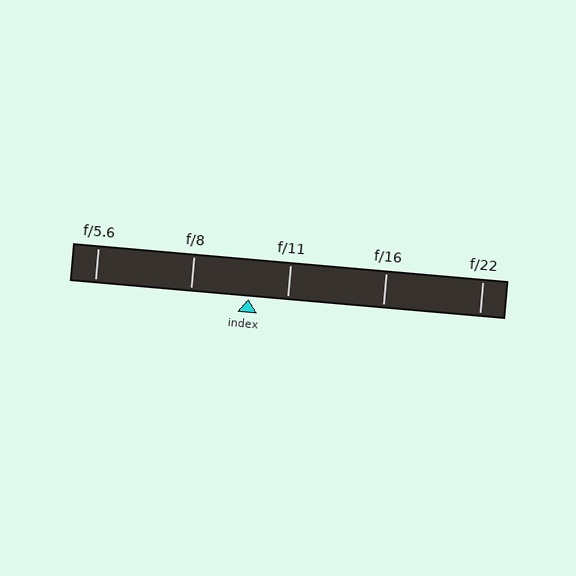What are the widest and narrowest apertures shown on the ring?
The widest aperture shown is f/5.6 and the narrowest is f/22.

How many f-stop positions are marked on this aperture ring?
There are 5 f-stop positions marked.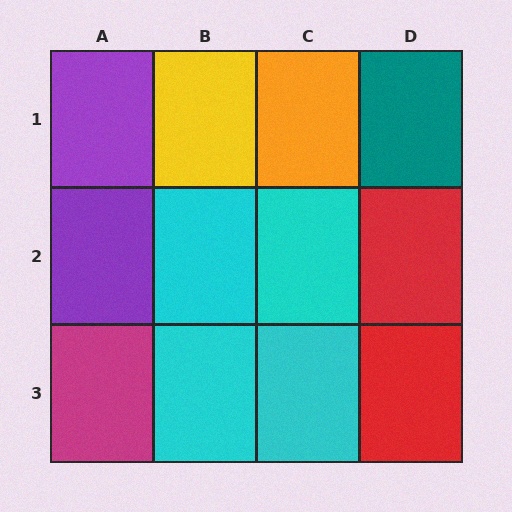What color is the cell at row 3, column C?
Cyan.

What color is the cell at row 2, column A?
Purple.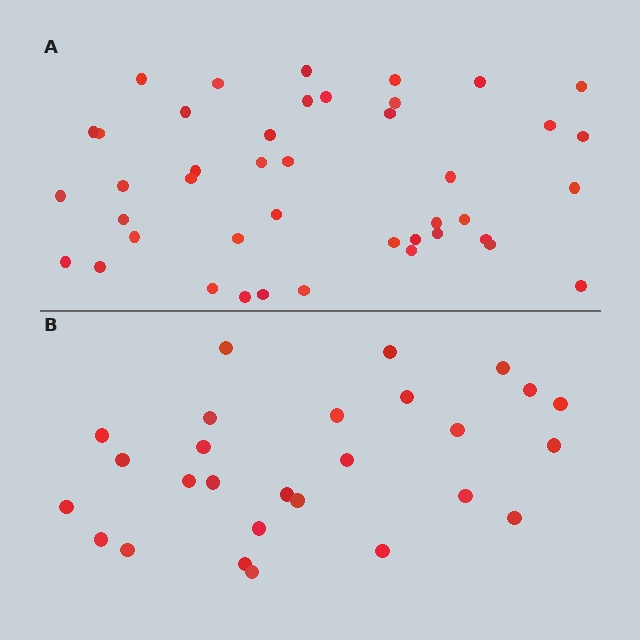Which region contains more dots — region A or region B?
Region A (the top region) has more dots.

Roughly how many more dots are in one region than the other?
Region A has approximately 15 more dots than region B.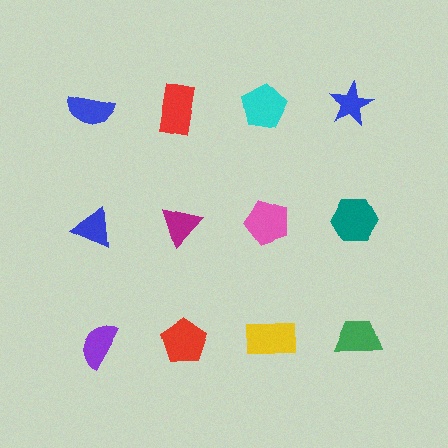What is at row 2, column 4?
A teal hexagon.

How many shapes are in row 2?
4 shapes.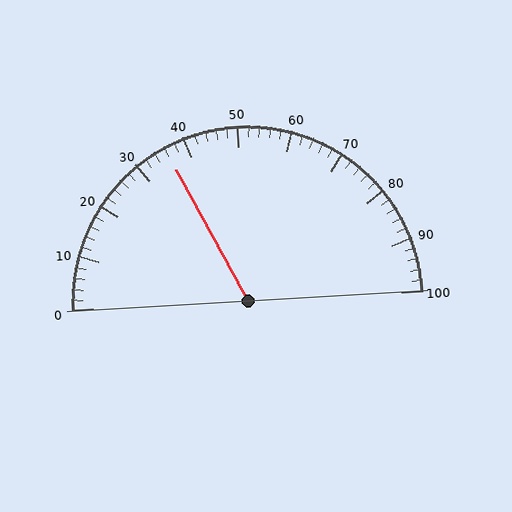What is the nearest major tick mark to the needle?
The nearest major tick mark is 40.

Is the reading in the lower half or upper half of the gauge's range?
The reading is in the lower half of the range (0 to 100).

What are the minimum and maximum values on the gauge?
The gauge ranges from 0 to 100.